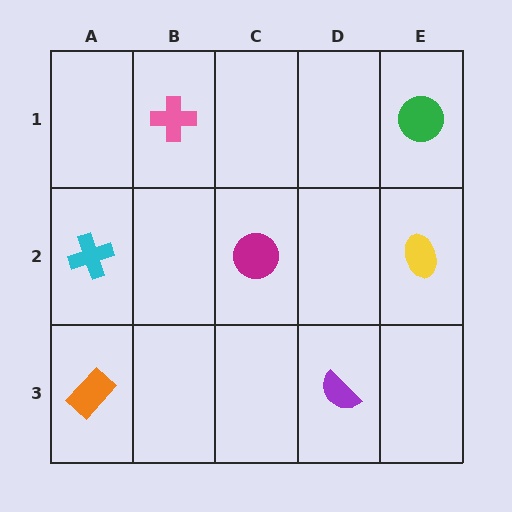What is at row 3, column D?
A purple semicircle.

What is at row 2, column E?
A yellow ellipse.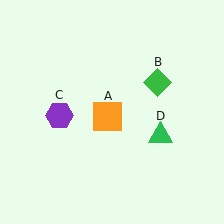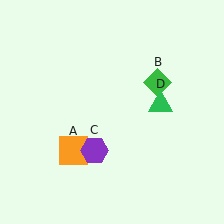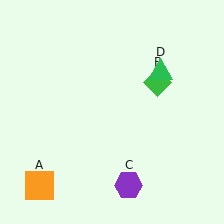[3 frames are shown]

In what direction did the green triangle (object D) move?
The green triangle (object D) moved up.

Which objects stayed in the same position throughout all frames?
Green diamond (object B) remained stationary.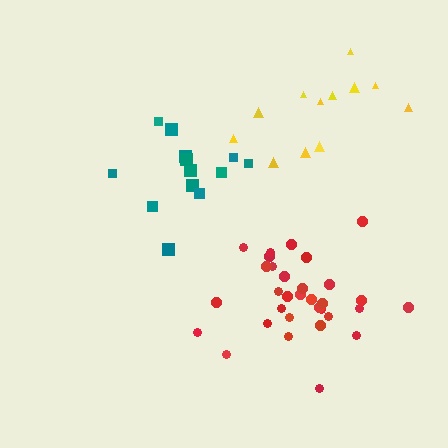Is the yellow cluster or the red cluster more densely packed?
Red.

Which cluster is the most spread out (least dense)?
Yellow.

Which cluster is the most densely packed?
Red.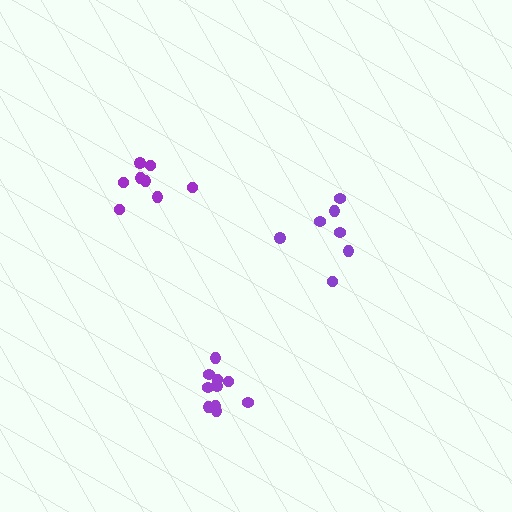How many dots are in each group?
Group 1: 7 dots, Group 2: 10 dots, Group 3: 8 dots (25 total).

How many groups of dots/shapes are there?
There are 3 groups.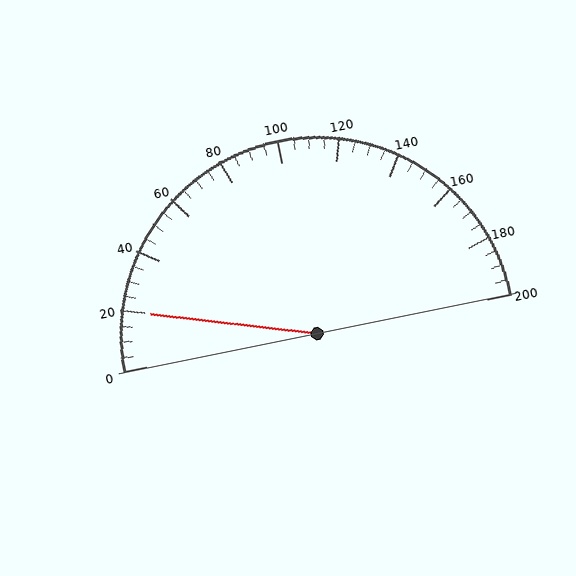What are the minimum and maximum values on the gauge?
The gauge ranges from 0 to 200.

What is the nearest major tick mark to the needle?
The nearest major tick mark is 20.